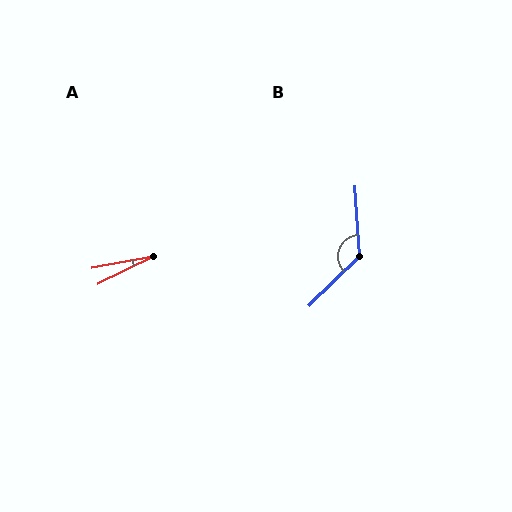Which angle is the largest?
B, at approximately 131 degrees.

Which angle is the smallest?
A, at approximately 16 degrees.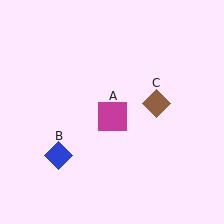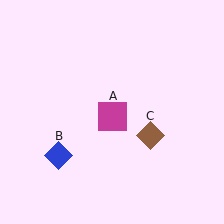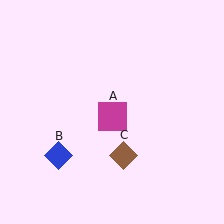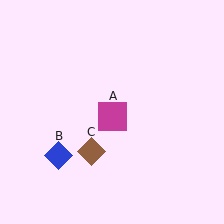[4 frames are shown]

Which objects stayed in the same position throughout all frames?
Magenta square (object A) and blue diamond (object B) remained stationary.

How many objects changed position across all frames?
1 object changed position: brown diamond (object C).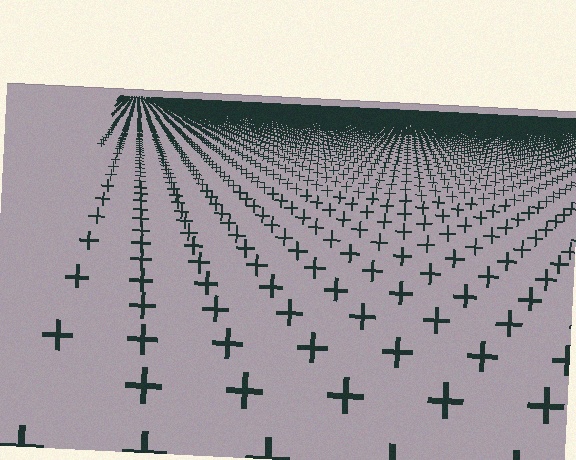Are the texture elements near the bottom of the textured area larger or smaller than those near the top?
Larger. Near the bottom, elements are closer to the viewer and appear at a bigger on-screen size.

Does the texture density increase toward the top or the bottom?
Density increases toward the top.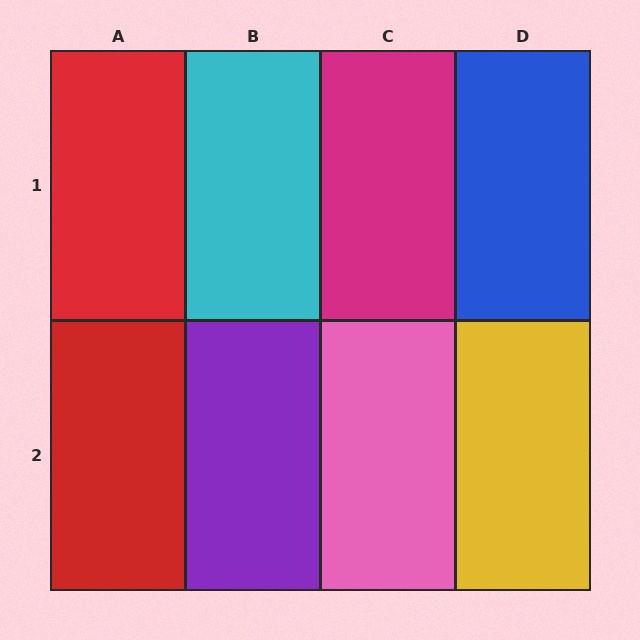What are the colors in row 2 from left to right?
Red, purple, pink, yellow.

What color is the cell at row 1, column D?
Blue.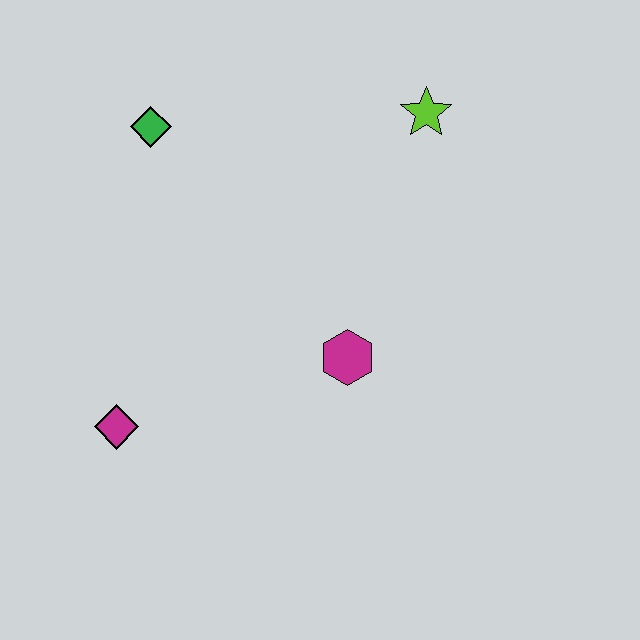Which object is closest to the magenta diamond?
The magenta hexagon is closest to the magenta diamond.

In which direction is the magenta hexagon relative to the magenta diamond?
The magenta hexagon is to the right of the magenta diamond.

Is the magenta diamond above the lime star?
No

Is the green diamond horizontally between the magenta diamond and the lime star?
Yes